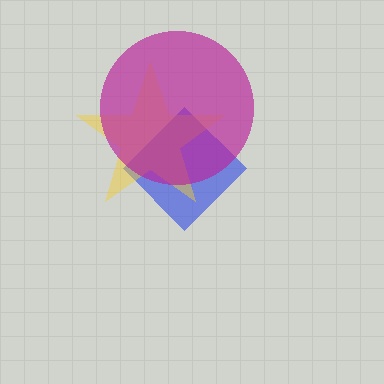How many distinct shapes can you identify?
There are 3 distinct shapes: a blue diamond, a yellow star, a magenta circle.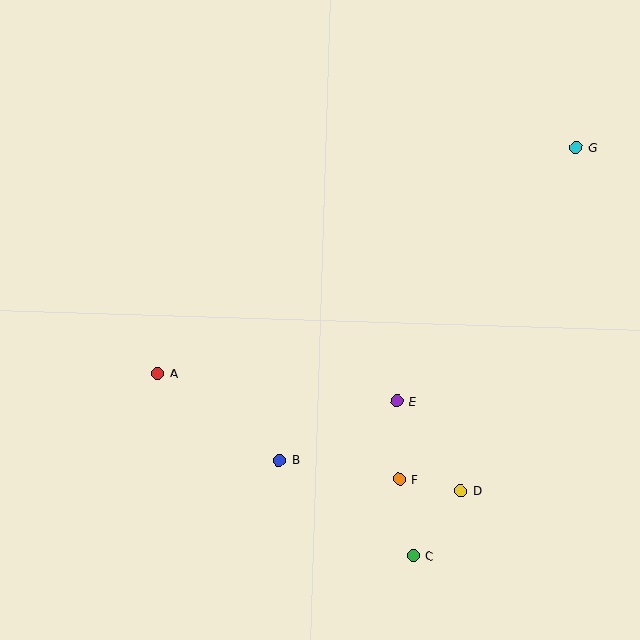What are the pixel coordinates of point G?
Point G is at (576, 148).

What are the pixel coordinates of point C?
Point C is at (413, 556).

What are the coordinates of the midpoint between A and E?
The midpoint between A and E is at (277, 387).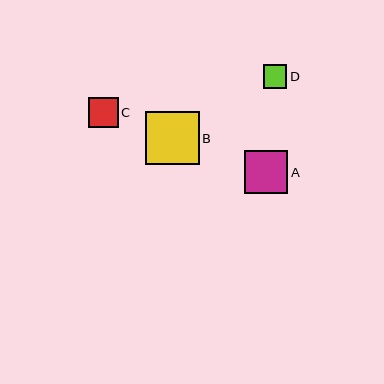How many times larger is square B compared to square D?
Square B is approximately 2.3 times the size of square D.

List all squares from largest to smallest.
From largest to smallest: B, A, C, D.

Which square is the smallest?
Square D is the smallest with a size of approximately 23 pixels.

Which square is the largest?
Square B is the largest with a size of approximately 54 pixels.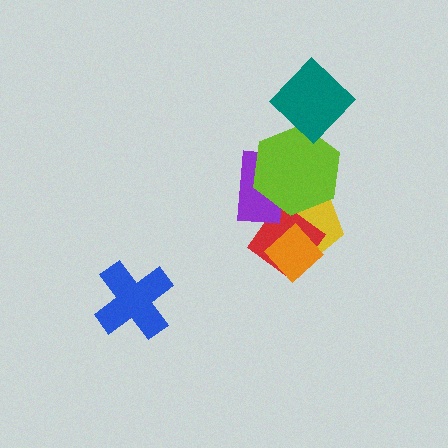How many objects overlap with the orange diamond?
2 objects overlap with the orange diamond.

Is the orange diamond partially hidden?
No, no other shape covers it.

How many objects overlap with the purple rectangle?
3 objects overlap with the purple rectangle.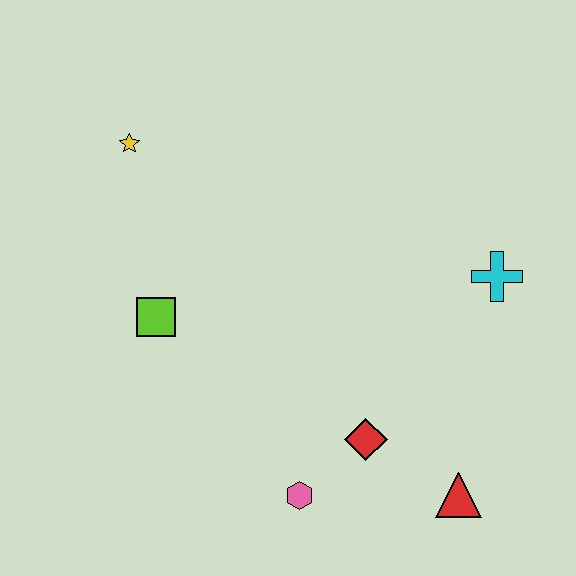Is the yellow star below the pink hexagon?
No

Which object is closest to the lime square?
The yellow star is closest to the lime square.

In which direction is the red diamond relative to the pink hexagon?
The red diamond is to the right of the pink hexagon.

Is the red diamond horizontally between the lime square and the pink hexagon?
No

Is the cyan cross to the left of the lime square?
No